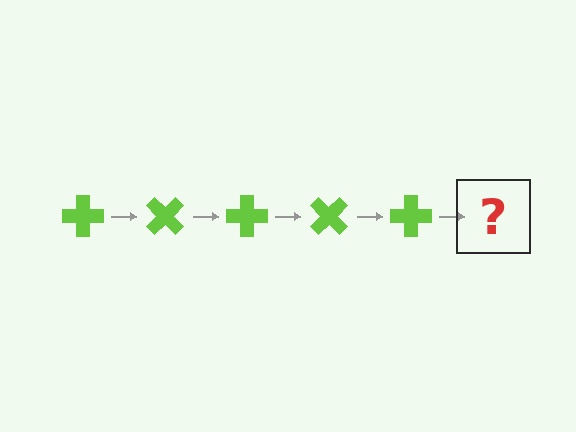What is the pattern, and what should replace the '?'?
The pattern is that the cross rotates 45 degrees each step. The '?' should be a lime cross rotated 225 degrees.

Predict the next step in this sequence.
The next step is a lime cross rotated 225 degrees.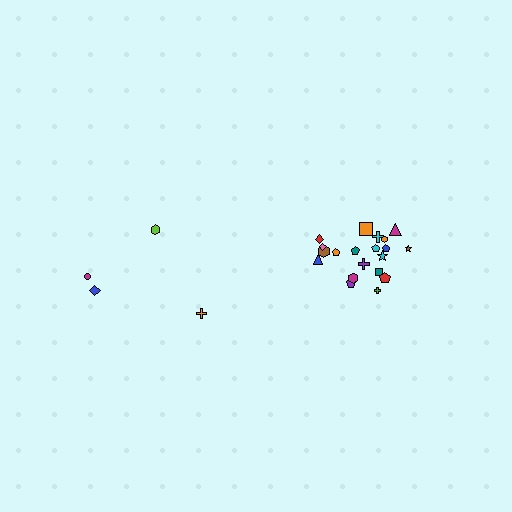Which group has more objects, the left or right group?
The right group.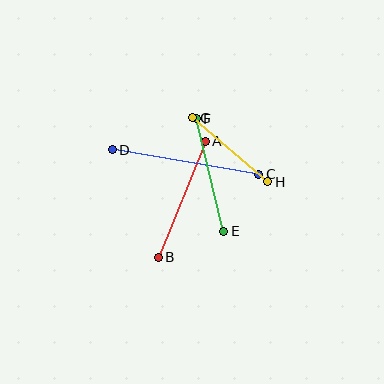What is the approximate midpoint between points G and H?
The midpoint is at approximately (230, 150) pixels.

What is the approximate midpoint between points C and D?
The midpoint is at approximately (185, 162) pixels.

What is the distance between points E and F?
The distance is approximately 116 pixels.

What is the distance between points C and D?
The distance is approximately 149 pixels.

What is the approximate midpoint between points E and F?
The midpoint is at approximately (210, 175) pixels.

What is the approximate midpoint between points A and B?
The midpoint is at approximately (182, 199) pixels.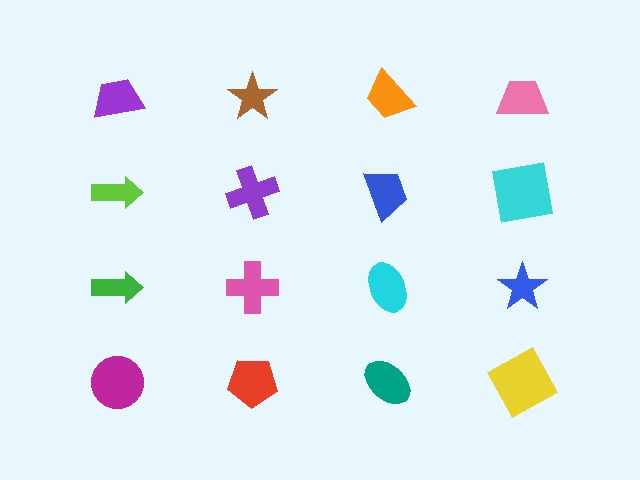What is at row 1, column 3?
An orange trapezoid.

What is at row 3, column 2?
A pink cross.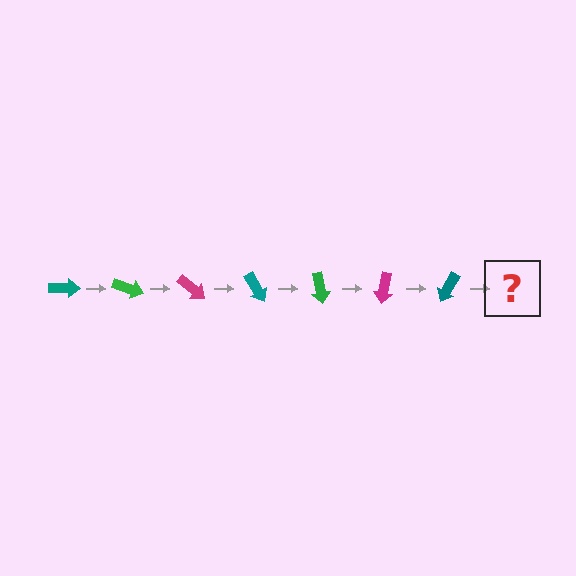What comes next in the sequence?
The next element should be a green arrow, rotated 140 degrees from the start.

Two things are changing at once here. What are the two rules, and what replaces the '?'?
The two rules are that it rotates 20 degrees each step and the color cycles through teal, green, and magenta. The '?' should be a green arrow, rotated 140 degrees from the start.